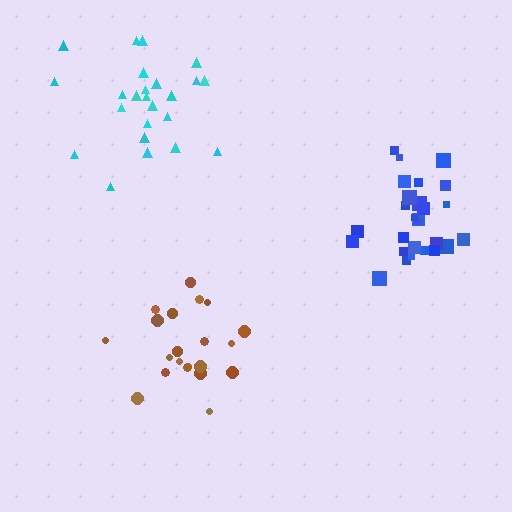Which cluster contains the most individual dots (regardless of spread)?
Blue (27).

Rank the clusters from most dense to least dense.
blue, cyan, brown.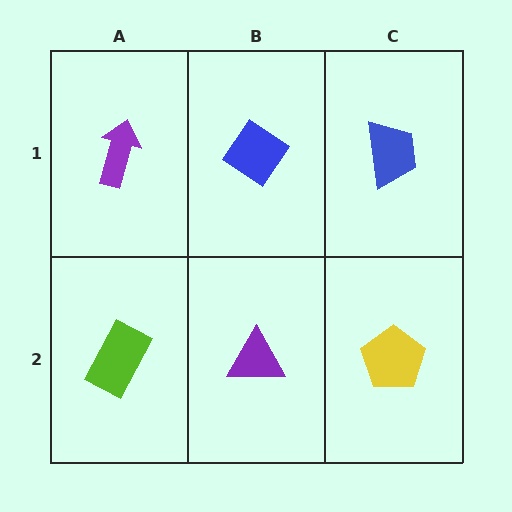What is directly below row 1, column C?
A yellow pentagon.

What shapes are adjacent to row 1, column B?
A purple triangle (row 2, column B), a purple arrow (row 1, column A), a blue trapezoid (row 1, column C).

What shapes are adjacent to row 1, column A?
A lime rectangle (row 2, column A), a blue diamond (row 1, column B).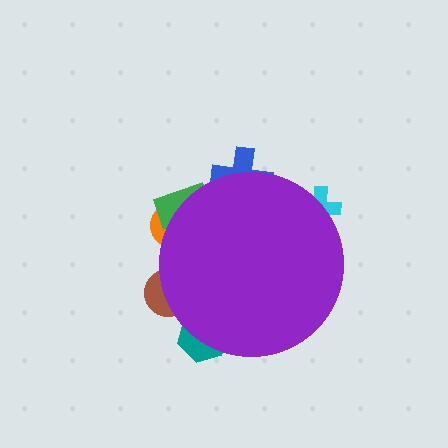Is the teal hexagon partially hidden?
Yes, the teal hexagon is partially hidden behind the purple circle.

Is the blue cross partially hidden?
Yes, the blue cross is partially hidden behind the purple circle.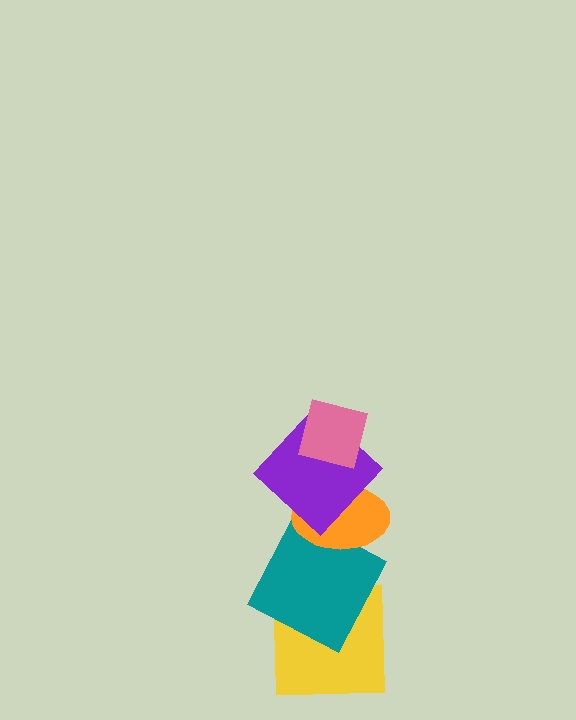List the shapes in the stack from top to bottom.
From top to bottom: the pink square, the purple diamond, the orange ellipse, the teal square, the yellow square.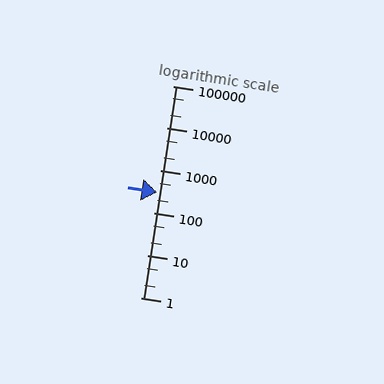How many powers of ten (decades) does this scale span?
The scale spans 5 decades, from 1 to 100000.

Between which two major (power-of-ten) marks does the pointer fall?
The pointer is between 100 and 1000.